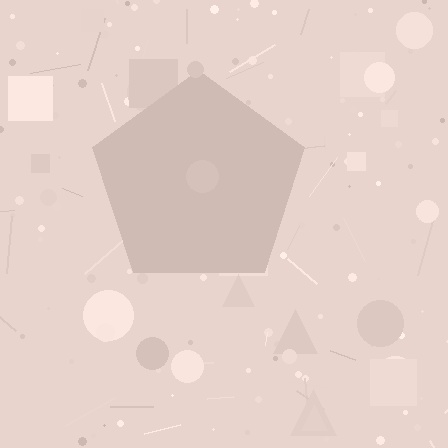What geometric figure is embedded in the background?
A pentagon is embedded in the background.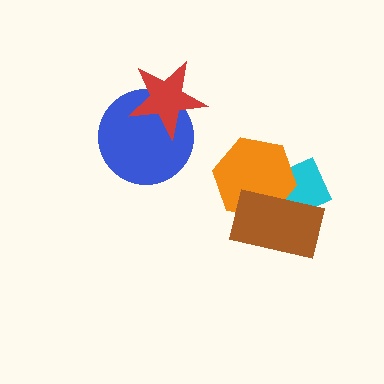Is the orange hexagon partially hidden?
Yes, it is partially covered by another shape.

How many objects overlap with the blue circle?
1 object overlaps with the blue circle.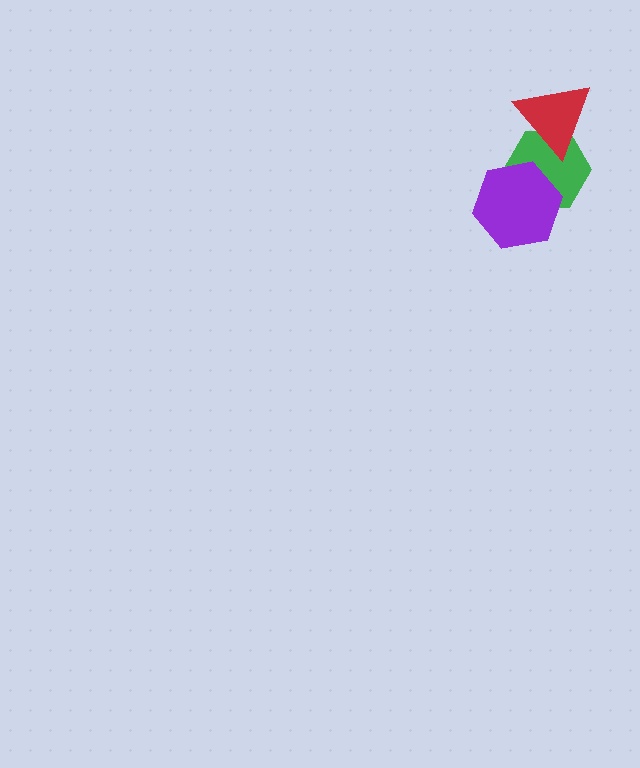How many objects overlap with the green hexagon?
2 objects overlap with the green hexagon.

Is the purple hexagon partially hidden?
No, no other shape covers it.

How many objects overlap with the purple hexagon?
1 object overlaps with the purple hexagon.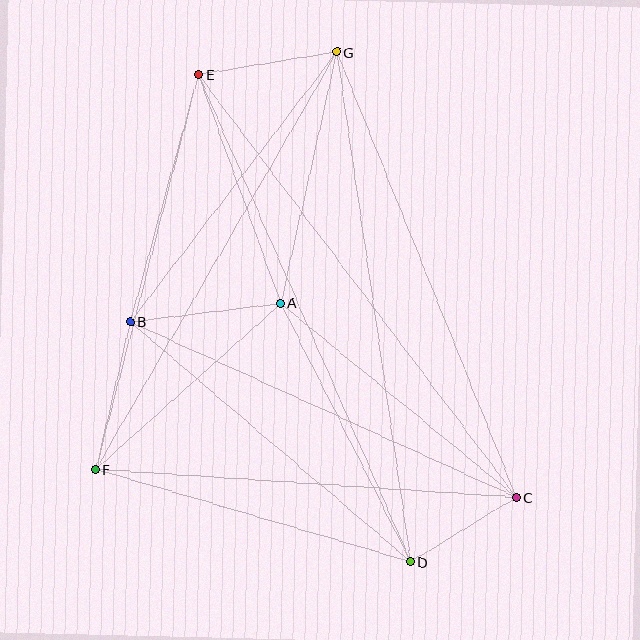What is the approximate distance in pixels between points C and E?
The distance between C and E is approximately 529 pixels.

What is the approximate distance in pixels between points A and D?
The distance between A and D is approximately 289 pixels.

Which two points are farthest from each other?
Points D and E are farthest from each other.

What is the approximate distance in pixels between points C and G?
The distance between C and G is approximately 480 pixels.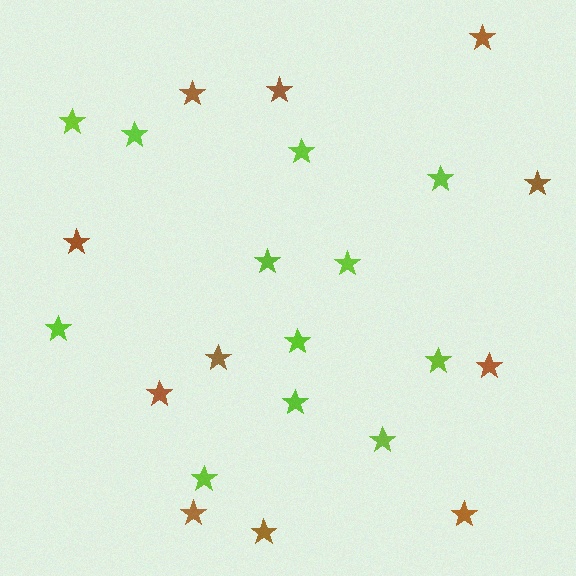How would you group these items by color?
There are 2 groups: one group of lime stars (12) and one group of brown stars (11).